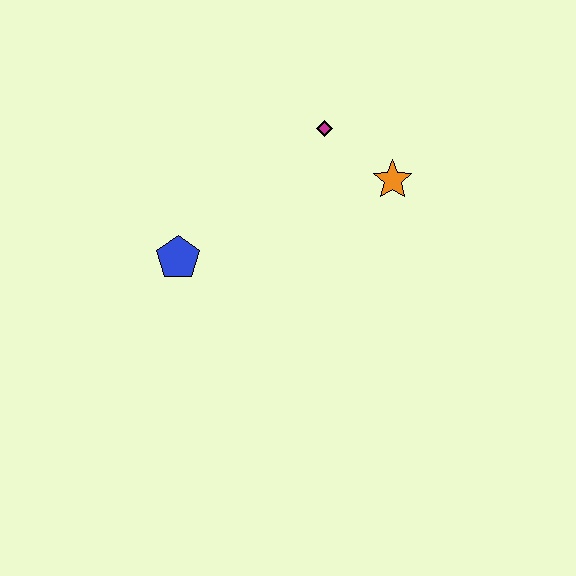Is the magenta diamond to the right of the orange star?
No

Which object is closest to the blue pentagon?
The magenta diamond is closest to the blue pentagon.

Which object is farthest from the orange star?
The blue pentagon is farthest from the orange star.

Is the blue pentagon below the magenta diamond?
Yes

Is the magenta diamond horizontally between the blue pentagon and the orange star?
Yes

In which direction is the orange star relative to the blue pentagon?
The orange star is to the right of the blue pentagon.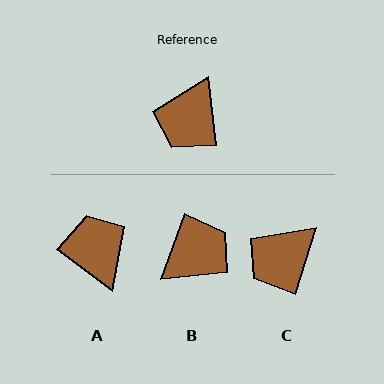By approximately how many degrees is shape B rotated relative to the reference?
Approximately 154 degrees counter-clockwise.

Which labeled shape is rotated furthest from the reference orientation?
B, about 154 degrees away.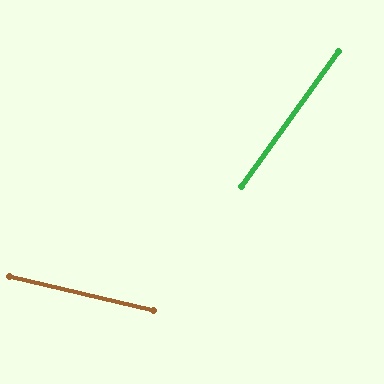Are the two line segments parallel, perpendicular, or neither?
Neither parallel nor perpendicular — they differ by about 68°.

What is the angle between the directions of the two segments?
Approximately 68 degrees.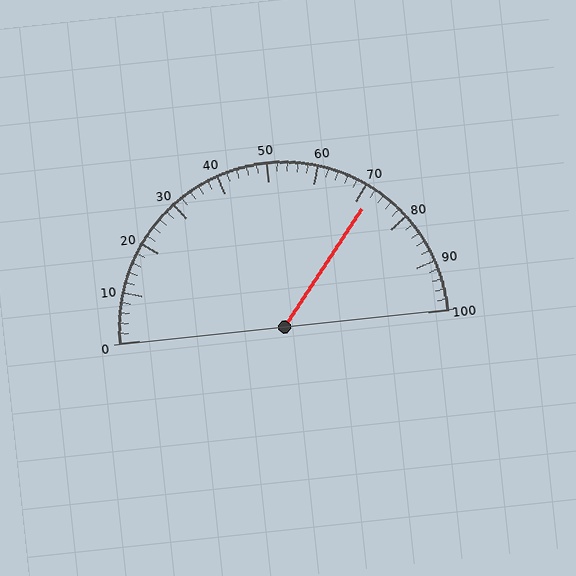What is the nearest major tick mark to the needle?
The nearest major tick mark is 70.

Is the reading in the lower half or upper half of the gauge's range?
The reading is in the upper half of the range (0 to 100).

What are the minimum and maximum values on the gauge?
The gauge ranges from 0 to 100.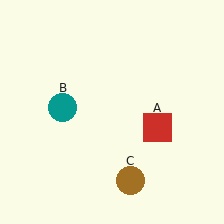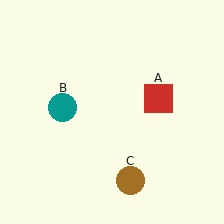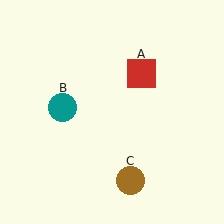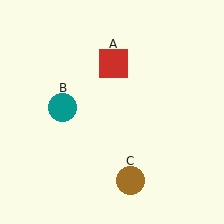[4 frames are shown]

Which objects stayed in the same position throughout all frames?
Teal circle (object B) and brown circle (object C) remained stationary.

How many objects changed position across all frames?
1 object changed position: red square (object A).